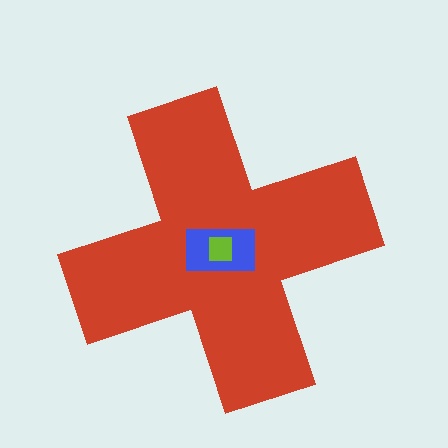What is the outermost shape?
The red cross.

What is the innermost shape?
The lime square.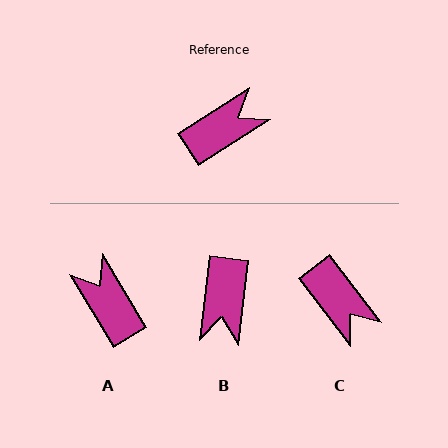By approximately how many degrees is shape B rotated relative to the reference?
Approximately 129 degrees clockwise.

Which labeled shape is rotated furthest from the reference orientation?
B, about 129 degrees away.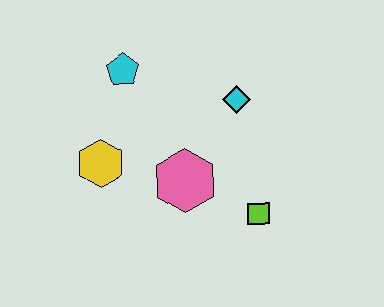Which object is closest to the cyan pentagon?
The yellow hexagon is closest to the cyan pentagon.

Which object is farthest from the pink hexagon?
The cyan pentagon is farthest from the pink hexagon.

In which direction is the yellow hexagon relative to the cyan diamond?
The yellow hexagon is to the left of the cyan diamond.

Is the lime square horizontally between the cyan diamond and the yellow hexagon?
No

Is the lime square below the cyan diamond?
Yes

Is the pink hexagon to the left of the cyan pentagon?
No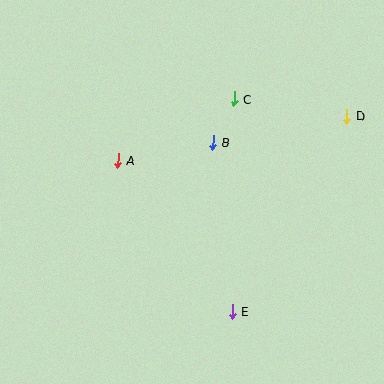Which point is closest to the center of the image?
Point B at (213, 142) is closest to the center.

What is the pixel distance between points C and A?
The distance between C and A is 132 pixels.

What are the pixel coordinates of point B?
Point B is at (213, 142).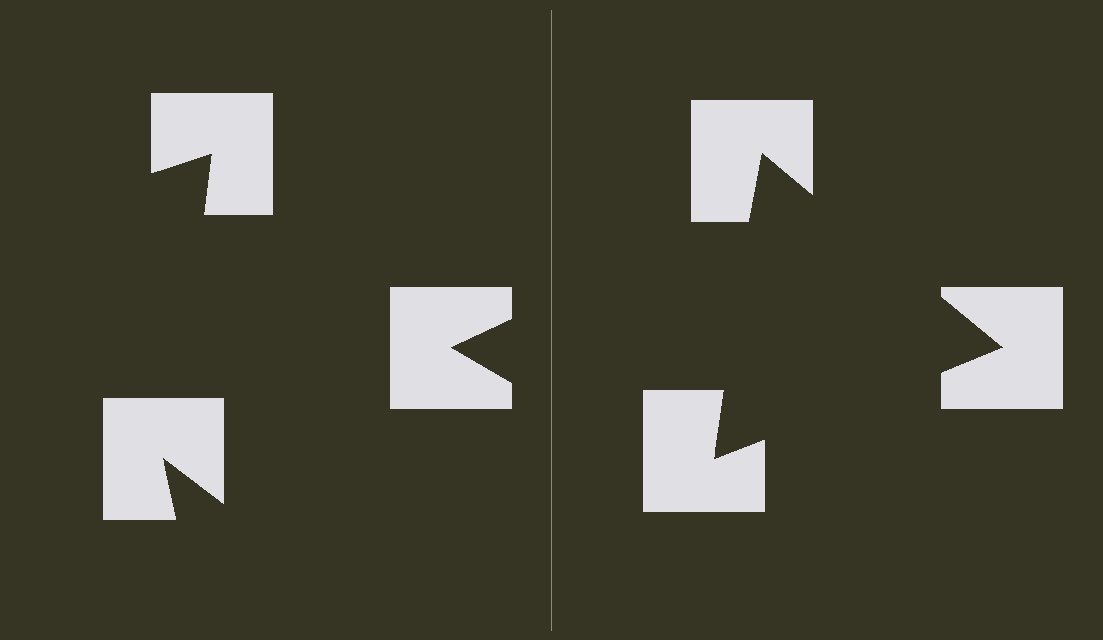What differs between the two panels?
The notched squares are positioned identically on both sides; only the wedge orientations differ. On the right they align to a triangle; on the left they are misaligned.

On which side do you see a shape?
An illusory triangle appears on the right side. On the left side the wedge cuts are rotated, so no coherent shape forms.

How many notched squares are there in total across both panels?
6 — 3 on each side.